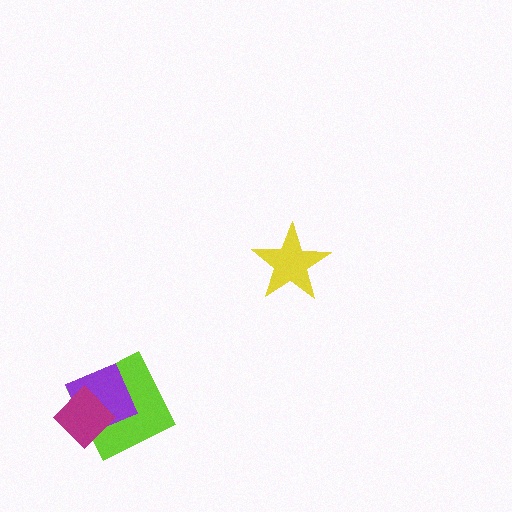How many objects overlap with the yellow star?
0 objects overlap with the yellow star.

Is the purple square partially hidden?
Yes, it is partially covered by another shape.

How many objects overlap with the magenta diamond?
2 objects overlap with the magenta diamond.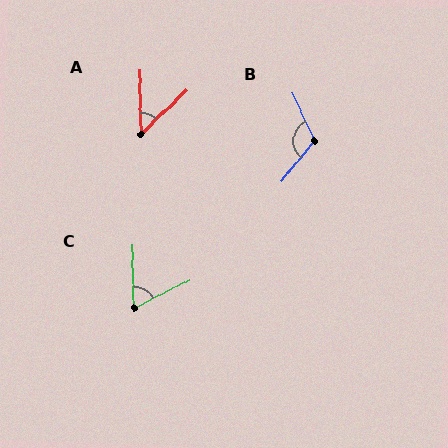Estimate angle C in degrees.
Approximately 64 degrees.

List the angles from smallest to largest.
A (48°), C (64°), B (116°).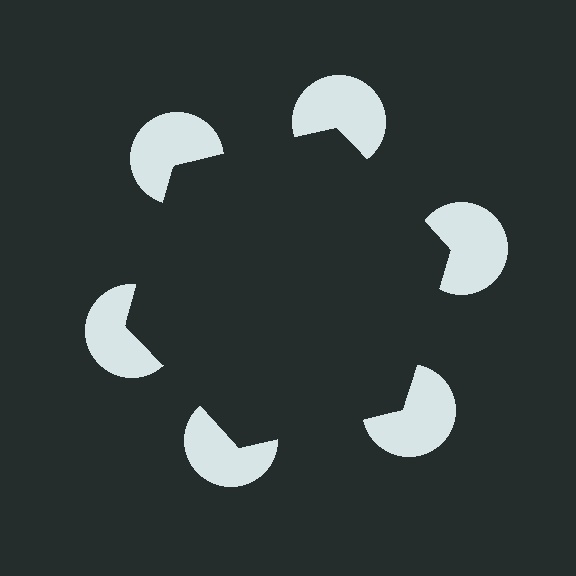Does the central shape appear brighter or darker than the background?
It typically appears slightly darker than the background, even though no actual brightness change is drawn.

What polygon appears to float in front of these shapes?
An illusory hexagon — its edges are inferred from the aligned wedge cuts in the pac-man discs, not physically drawn.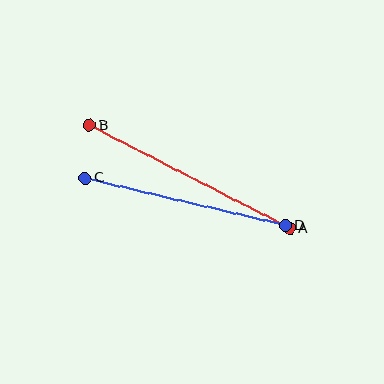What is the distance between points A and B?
The distance is approximately 225 pixels.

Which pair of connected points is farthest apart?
Points A and B are farthest apart.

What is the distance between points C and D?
The distance is approximately 206 pixels.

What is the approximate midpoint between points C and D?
The midpoint is at approximately (185, 202) pixels.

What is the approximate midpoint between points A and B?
The midpoint is at approximately (190, 177) pixels.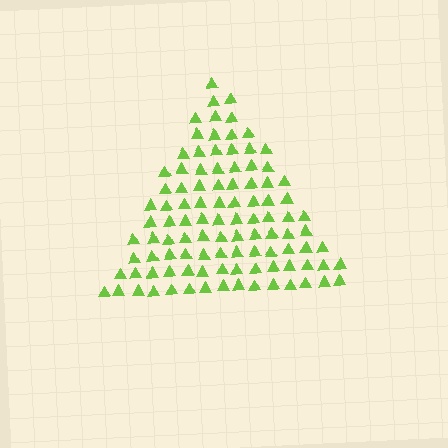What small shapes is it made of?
It is made of small triangles.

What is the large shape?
The large shape is a triangle.